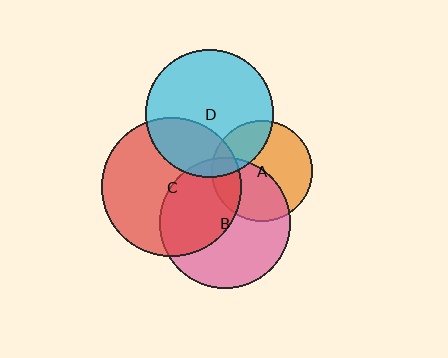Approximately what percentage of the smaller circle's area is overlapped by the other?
Approximately 45%.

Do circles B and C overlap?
Yes.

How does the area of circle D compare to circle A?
Approximately 1.6 times.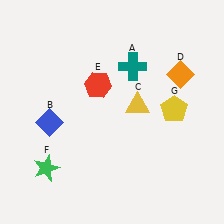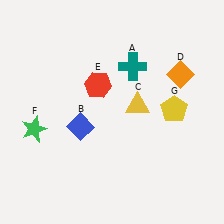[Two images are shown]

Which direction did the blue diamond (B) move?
The blue diamond (B) moved right.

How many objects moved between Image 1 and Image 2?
2 objects moved between the two images.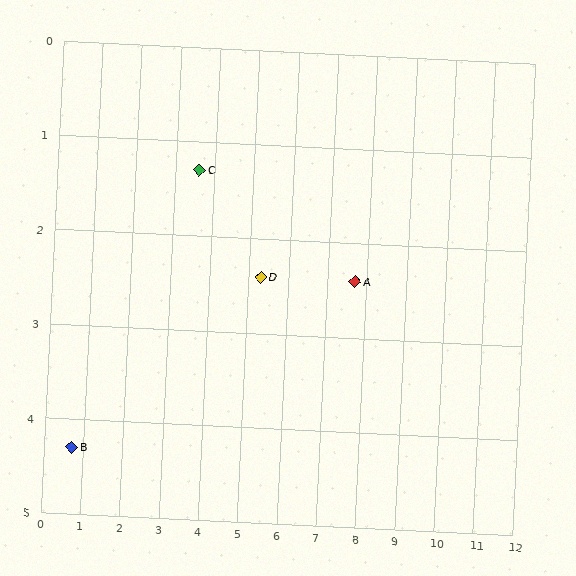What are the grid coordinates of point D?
Point D is at approximately (5.3, 2.4).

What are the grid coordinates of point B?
Point B is at approximately (0.7, 4.3).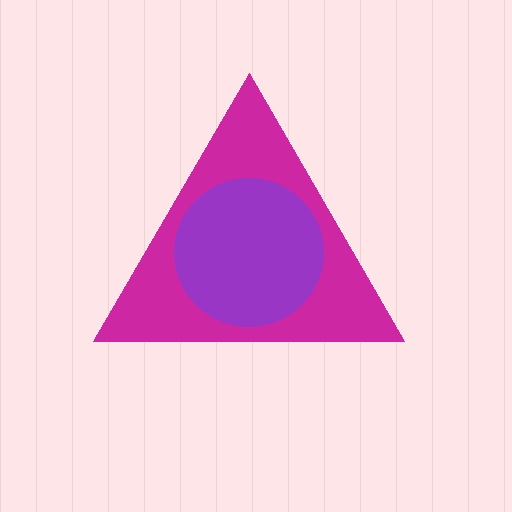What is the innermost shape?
The purple circle.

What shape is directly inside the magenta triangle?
The purple circle.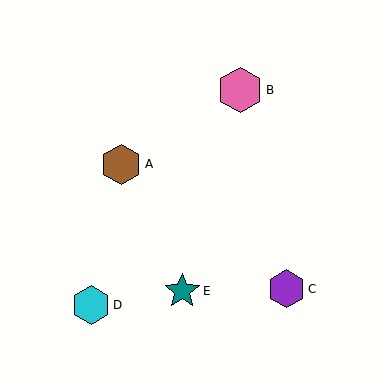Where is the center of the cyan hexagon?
The center of the cyan hexagon is at (91, 305).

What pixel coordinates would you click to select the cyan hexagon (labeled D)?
Click at (91, 305) to select the cyan hexagon D.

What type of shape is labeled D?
Shape D is a cyan hexagon.